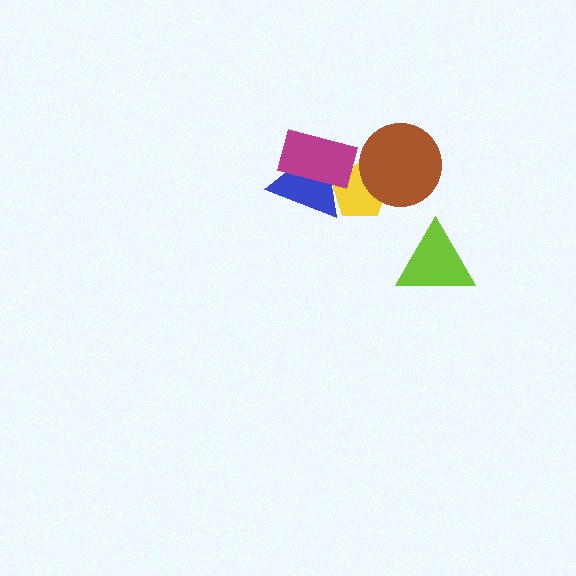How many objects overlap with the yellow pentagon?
3 objects overlap with the yellow pentagon.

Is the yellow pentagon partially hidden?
Yes, it is partially covered by another shape.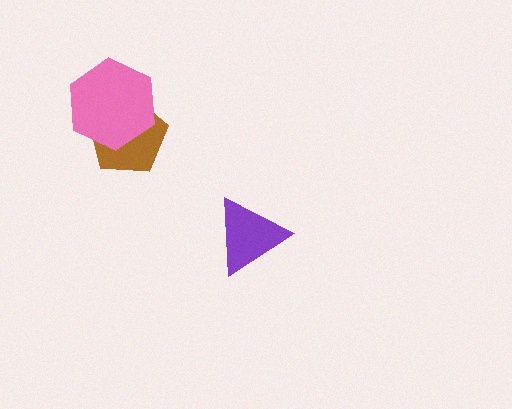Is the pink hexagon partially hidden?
No, no other shape covers it.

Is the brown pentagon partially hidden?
Yes, it is partially covered by another shape.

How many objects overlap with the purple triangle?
0 objects overlap with the purple triangle.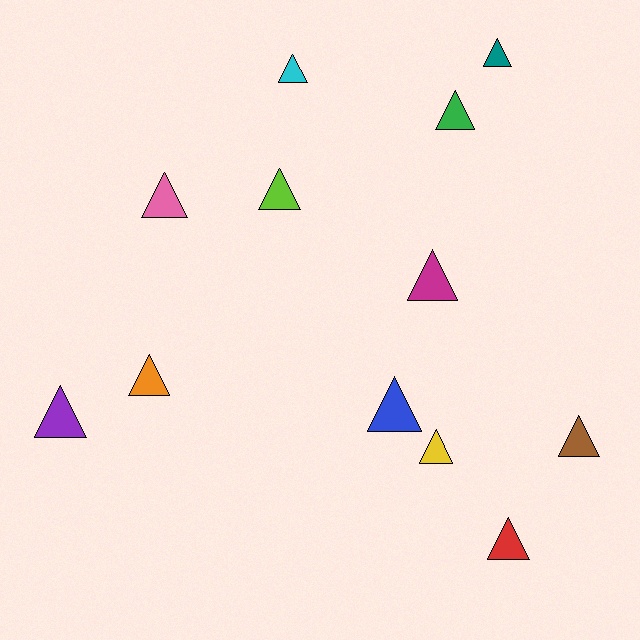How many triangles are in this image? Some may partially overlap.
There are 12 triangles.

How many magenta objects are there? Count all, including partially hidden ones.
There is 1 magenta object.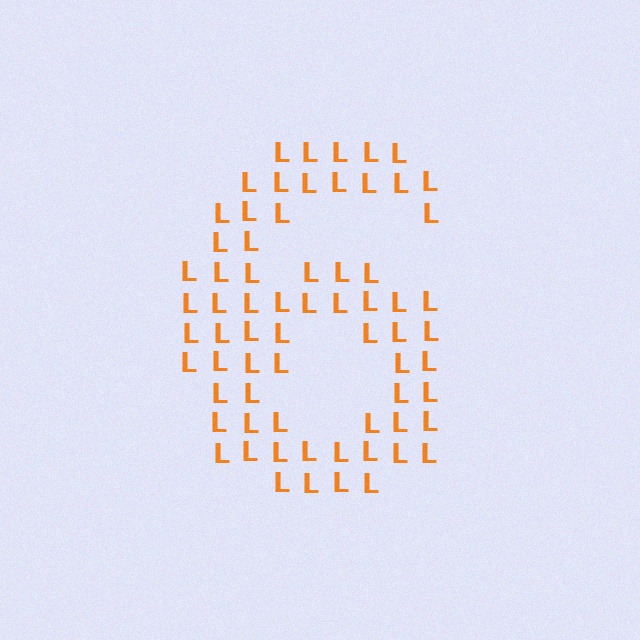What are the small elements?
The small elements are letter L's.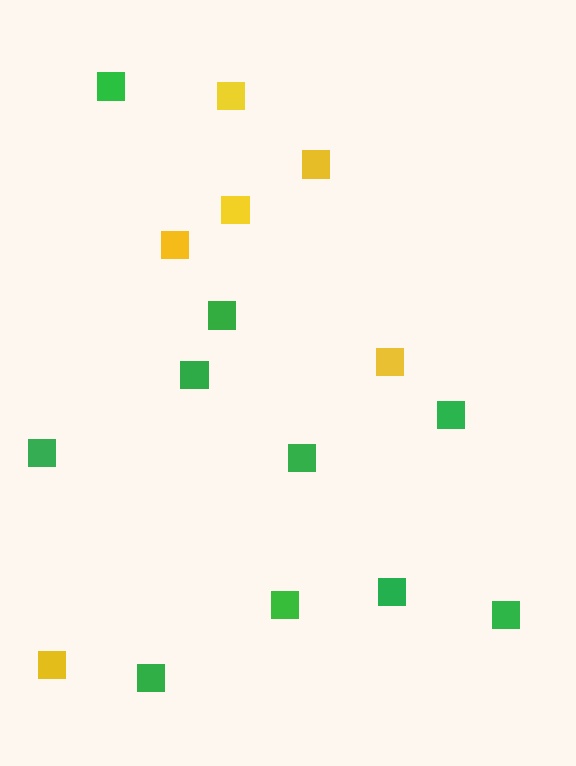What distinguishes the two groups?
There are 2 groups: one group of yellow squares (6) and one group of green squares (10).